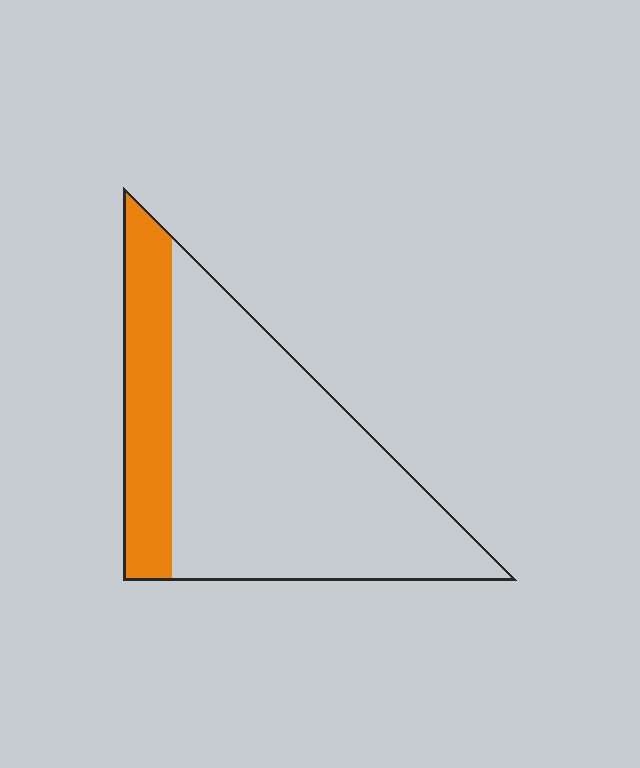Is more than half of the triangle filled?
No.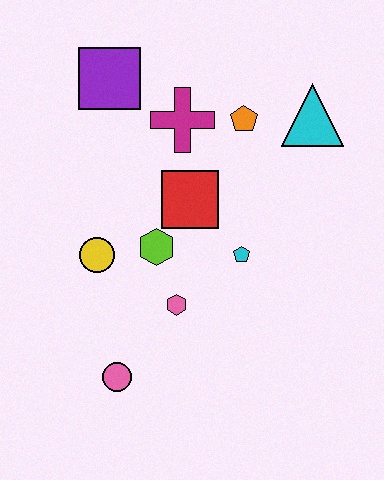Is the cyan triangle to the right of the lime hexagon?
Yes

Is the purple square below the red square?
No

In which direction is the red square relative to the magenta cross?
The red square is below the magenta cross.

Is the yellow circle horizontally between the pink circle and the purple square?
No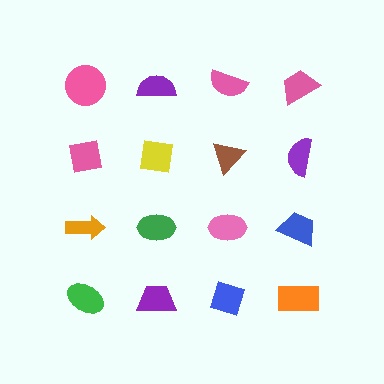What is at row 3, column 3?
A pink ellipse.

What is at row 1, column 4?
A pink trapezoid.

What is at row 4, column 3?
A blue diamond.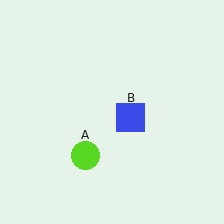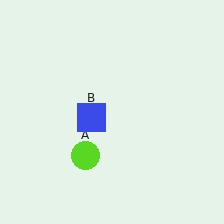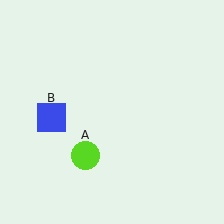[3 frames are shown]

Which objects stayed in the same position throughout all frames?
Lime circle (object A) remained stationary.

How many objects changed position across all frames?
1 object changed position: blue square (object B).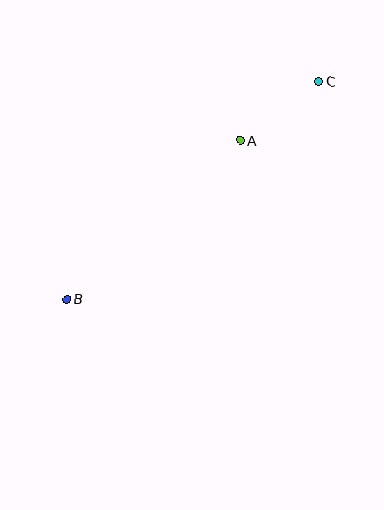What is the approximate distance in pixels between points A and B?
The distance between A and B is approximately 235 pixels.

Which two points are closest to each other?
Points A and C are closest to each other.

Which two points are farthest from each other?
Points B and C are farthest from each other.